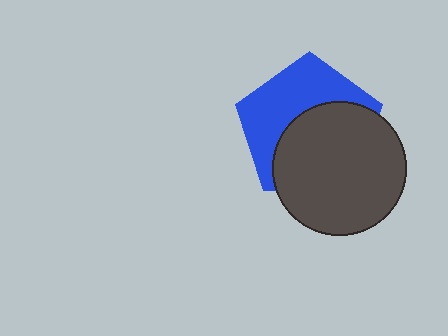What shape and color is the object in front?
The object in front is a dark gray circle.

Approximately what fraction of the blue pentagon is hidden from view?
Roughly 53% of the blue pentagon is hidden behind the dark gray circle.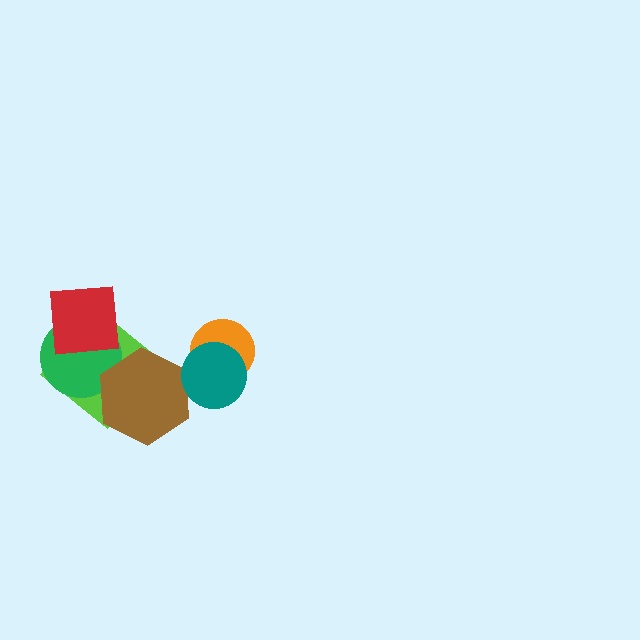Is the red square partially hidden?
No, no other shape covers it.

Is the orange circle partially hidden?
Yes, it is partially covered by another shape.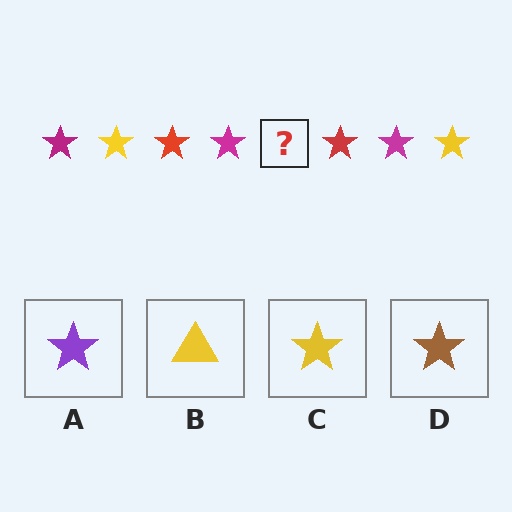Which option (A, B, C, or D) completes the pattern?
C.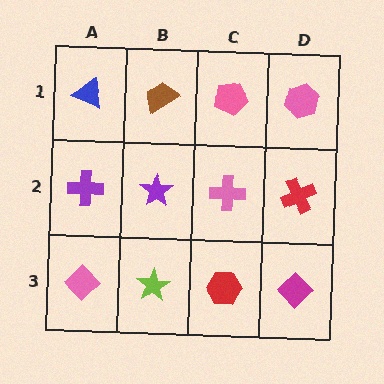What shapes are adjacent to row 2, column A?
A blue triangle (row 1, column A), a pink diamond (row 3, column A), a purple star (row 2, column B).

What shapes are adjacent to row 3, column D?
A red cross (row 2, column D), a red hexagon (row 3, column C).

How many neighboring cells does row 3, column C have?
3.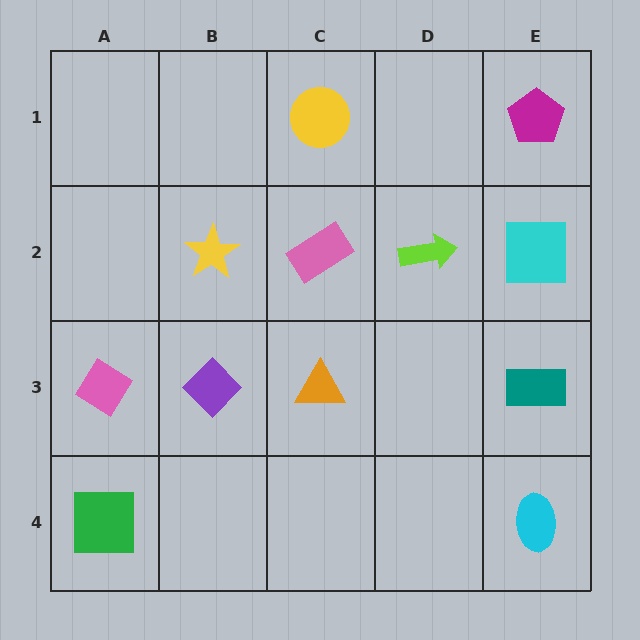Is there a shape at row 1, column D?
No, that cell is empty.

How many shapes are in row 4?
2 shapes.